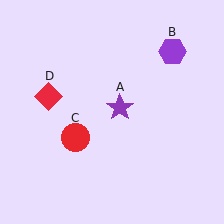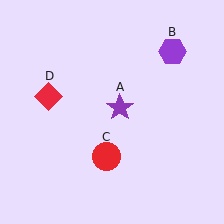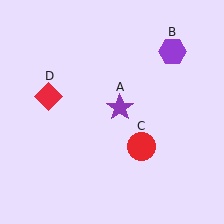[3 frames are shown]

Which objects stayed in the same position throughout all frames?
Purple star (object A) and purple hexagon (object B) and red diamond (object D) remained stationary.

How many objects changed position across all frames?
1 object changed position: red circle (object C).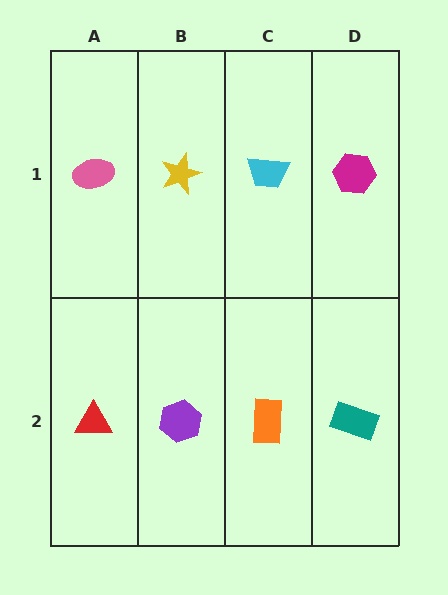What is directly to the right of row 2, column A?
A purple hexagon.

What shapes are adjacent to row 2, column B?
A yellow star (row 1, column B), a red triangle (row 2, column A), an orange rectangle (row 2, column C).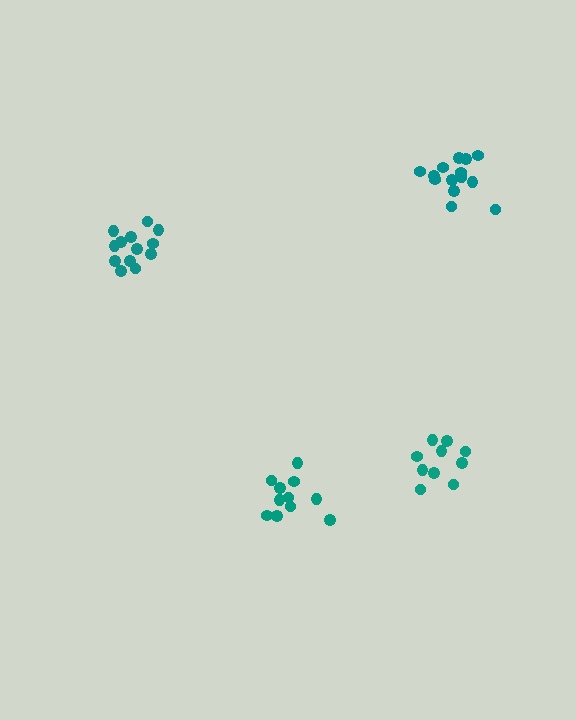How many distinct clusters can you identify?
There are 4 distinct clusters.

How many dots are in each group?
Group 1: 13 dots, Group 2: 14 dots, Group 3: 10 dots, Group 4: 11 dots (48 total).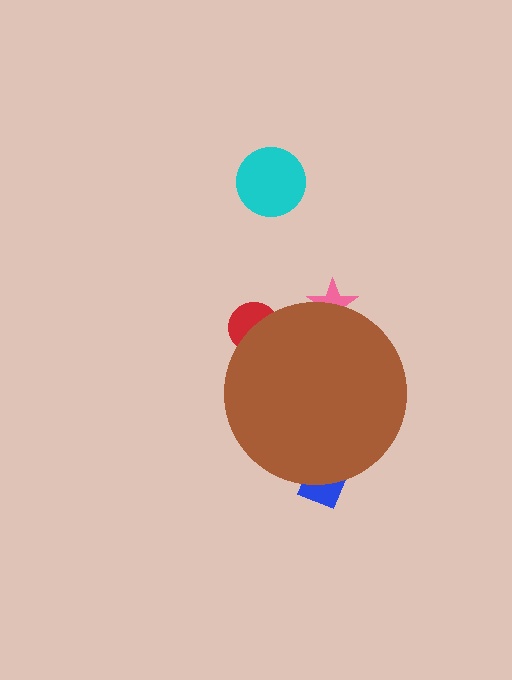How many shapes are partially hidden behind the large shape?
3 shapes are partially hidden.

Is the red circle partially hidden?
Yes, the red circle is partially hidden behind the brown circle.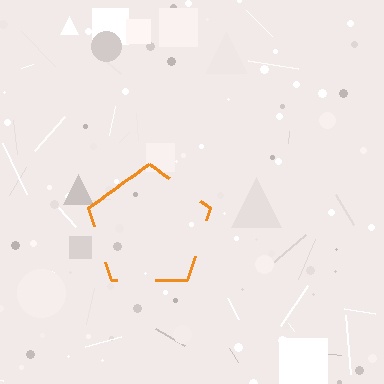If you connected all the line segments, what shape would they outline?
They would outline a pentagon.